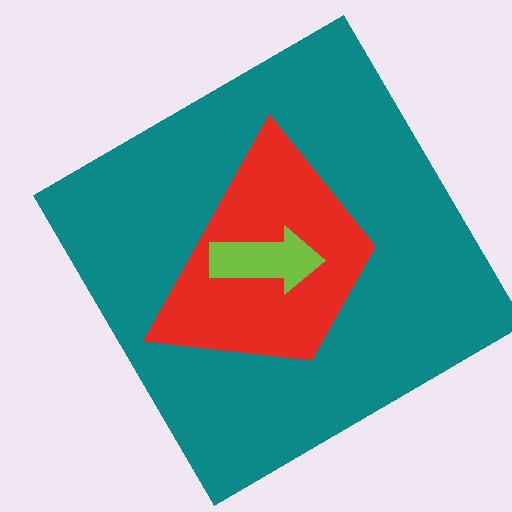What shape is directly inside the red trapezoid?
The lime arrow.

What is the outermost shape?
The teal diamond.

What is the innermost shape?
The lime arrow.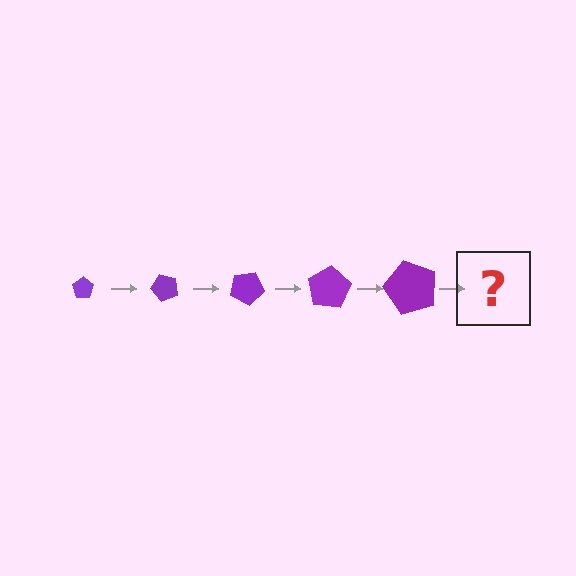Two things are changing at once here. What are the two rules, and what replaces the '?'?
The two rules are that the pentagon grows larger each step and it rotates 50 degrees each step. The '?' should be a pentagon, larger than the previous one and rotated 250 degrees from the start.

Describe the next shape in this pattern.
It should be a pentagon, larger than the previous one and rotated 250 degrees from the start.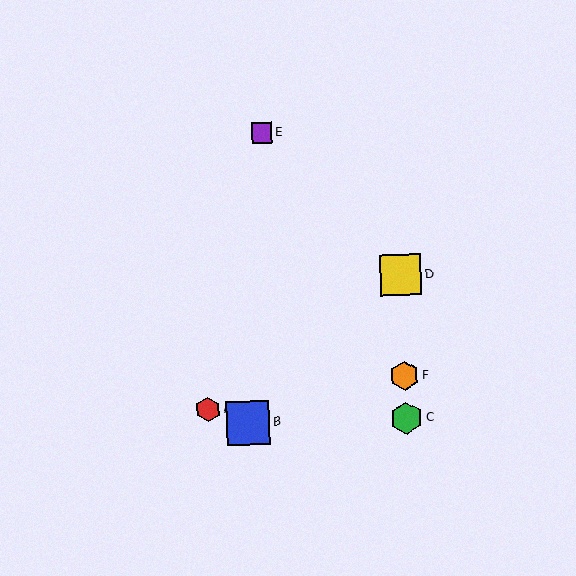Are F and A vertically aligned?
No, F is at x≈405 and A is at x≈208.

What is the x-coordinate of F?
Object F is at x≈405.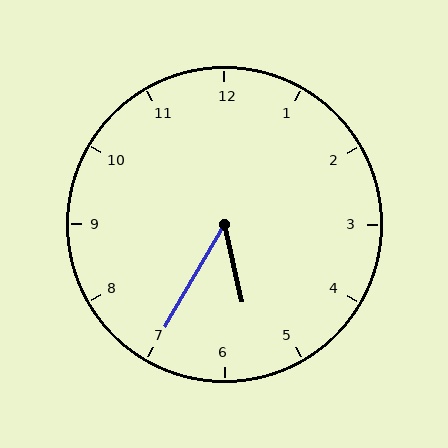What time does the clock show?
5:35.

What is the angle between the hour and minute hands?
Approximately 42 degrees.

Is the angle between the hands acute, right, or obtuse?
It is acute.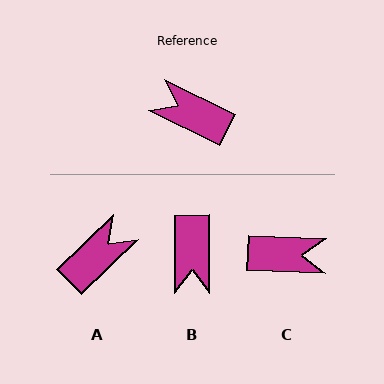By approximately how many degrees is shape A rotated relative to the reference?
Approximately 110 degrees clockwise.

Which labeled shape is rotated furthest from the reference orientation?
C, about 156 degrees away.